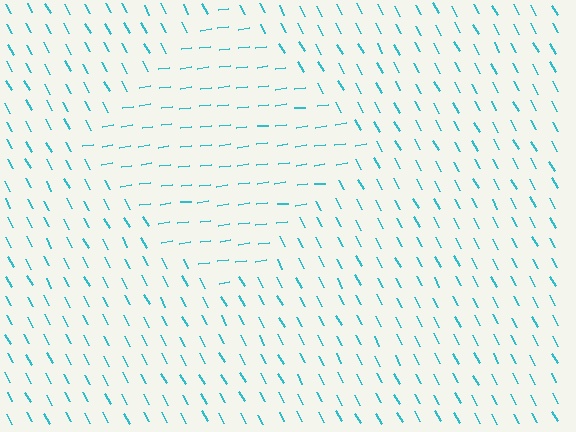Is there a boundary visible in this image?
Yes, there is a texture boundary formed by a change in line orientation.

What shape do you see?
I see a diamond.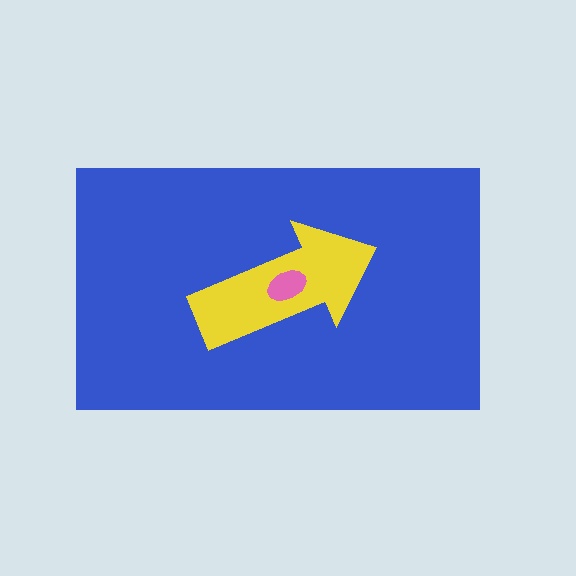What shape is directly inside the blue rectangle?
The yellow arrow.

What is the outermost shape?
The blue rectangle.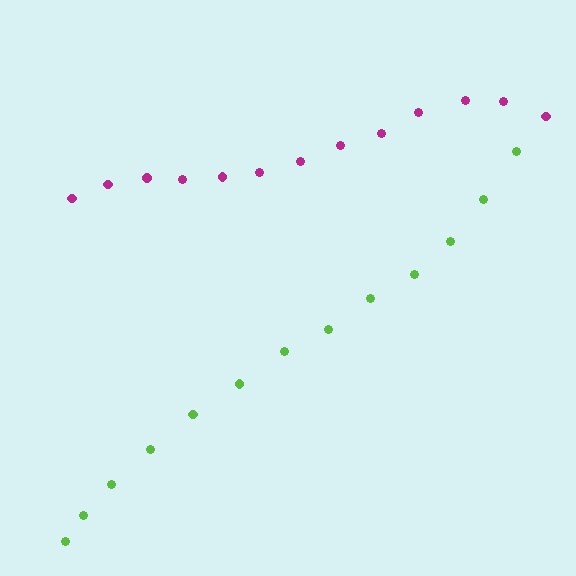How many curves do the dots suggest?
There are 2 distinct paths.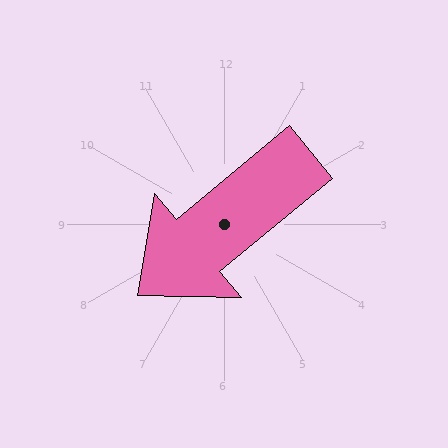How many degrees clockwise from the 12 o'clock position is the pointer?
Approximately 230 degrees.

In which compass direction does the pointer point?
Southwest.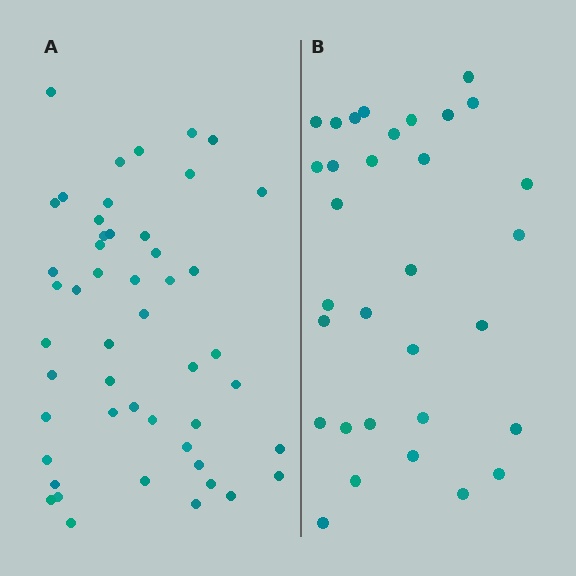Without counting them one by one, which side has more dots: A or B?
Region A (the left region) has more dots.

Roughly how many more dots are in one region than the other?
Region A has approximately 15 more dots than region B.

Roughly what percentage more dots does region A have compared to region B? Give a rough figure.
About 55% more.